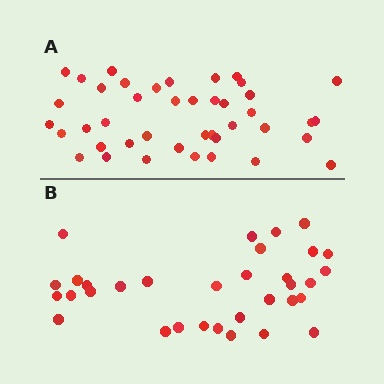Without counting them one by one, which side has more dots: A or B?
Region A (the top region) has more dots.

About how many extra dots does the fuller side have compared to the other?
Region A has roughly 8 or so more dots than region B.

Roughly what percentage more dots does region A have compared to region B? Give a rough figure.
About 25% more.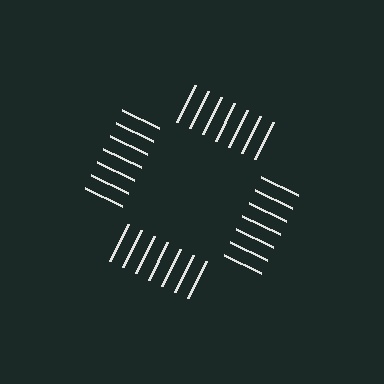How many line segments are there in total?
28 — 7 along each of the 4 edges.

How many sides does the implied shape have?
4 sides — the line-ends trace a square.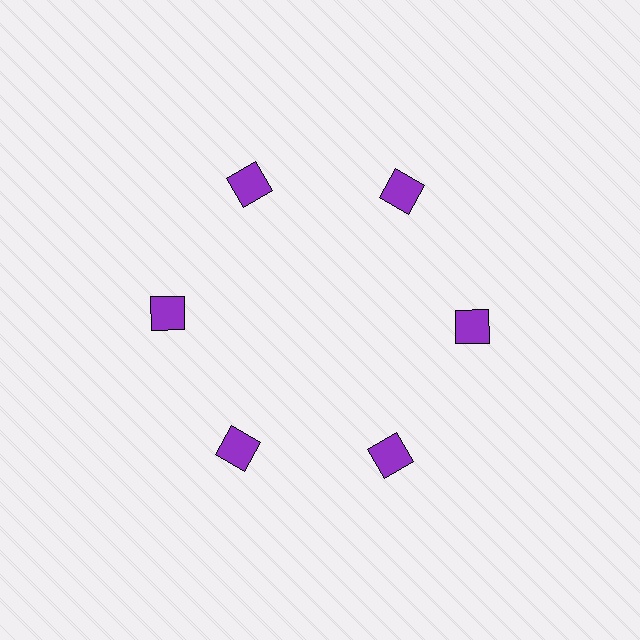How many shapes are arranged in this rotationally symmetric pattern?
There are 6 shapes, arranged in 6 groups of 1.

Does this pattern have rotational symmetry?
Yes, this pattern has 6-fold rotational symmetry. It looks the same after rotating 60 degrees around the center.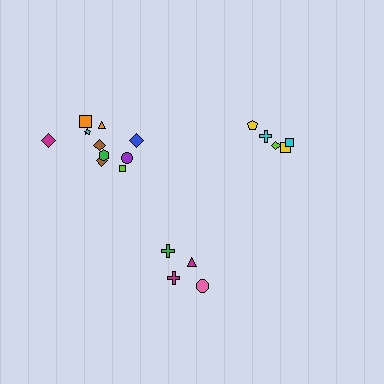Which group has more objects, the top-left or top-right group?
The top-left group.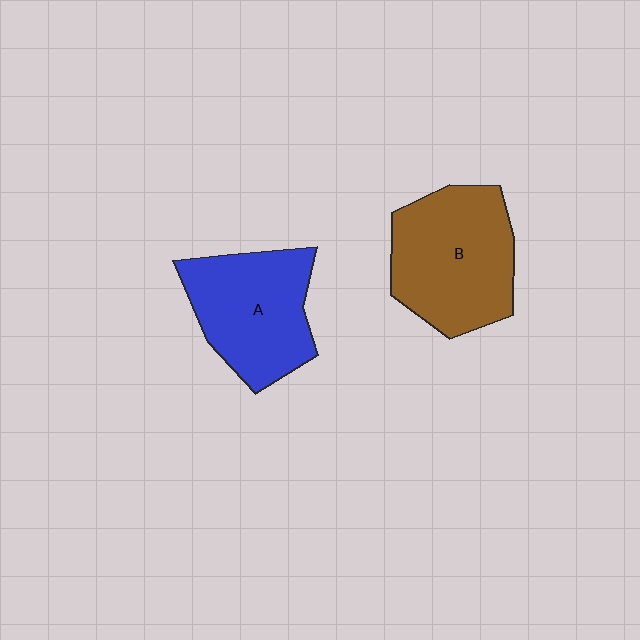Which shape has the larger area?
Shape B (brown).